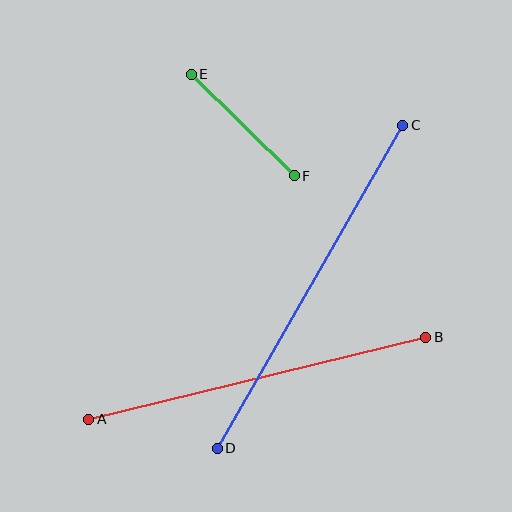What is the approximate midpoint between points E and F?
The midpoint is at approximately (243, 125) pixels.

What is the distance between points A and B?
The distance is approximately 347 pixels.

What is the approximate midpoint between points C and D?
The midpoint is at approximately (310, 287) pixels.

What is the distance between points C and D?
The distance is approximately 373 pixels.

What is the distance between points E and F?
The distance is approximately 144 pixels.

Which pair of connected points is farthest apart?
Points C and D are farthest apart.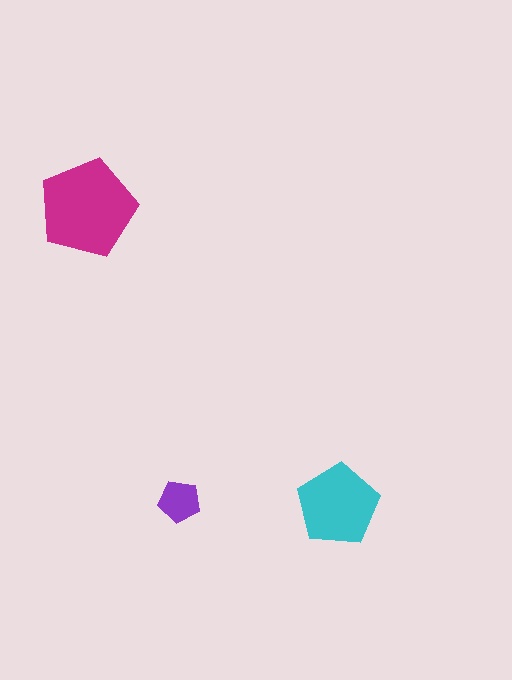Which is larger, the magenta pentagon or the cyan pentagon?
The magenta one.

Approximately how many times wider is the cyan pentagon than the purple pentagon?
About 2 times wider.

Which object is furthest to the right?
The cyan pentagon is rightmost.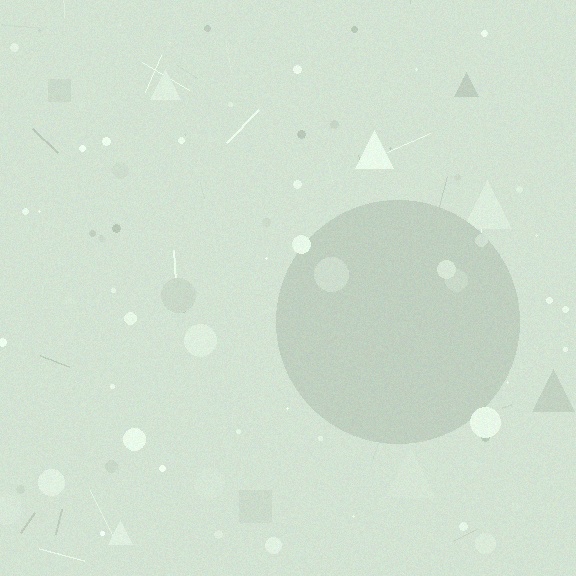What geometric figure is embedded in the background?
A circle is embedded in the background.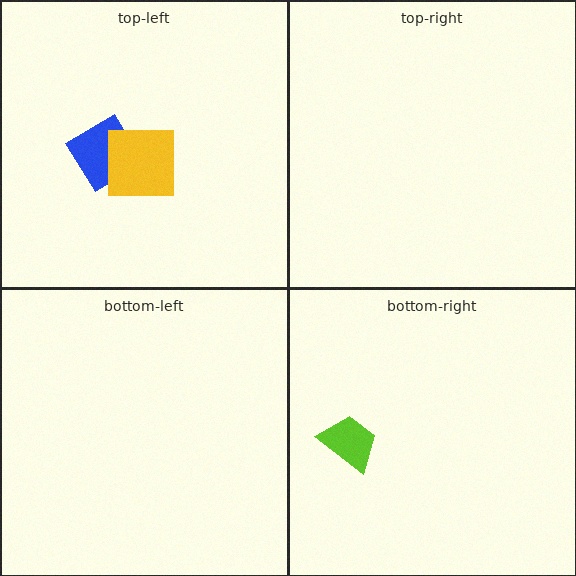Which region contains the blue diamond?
The top-left region.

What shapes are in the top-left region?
The blue diamond, the yellow square.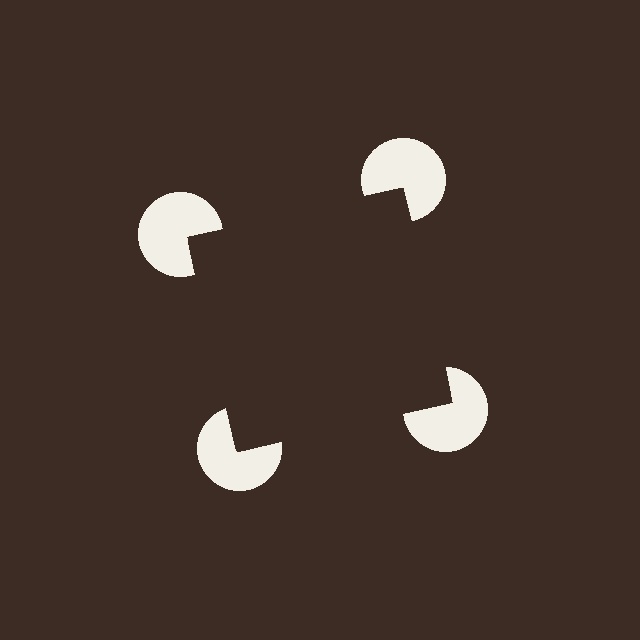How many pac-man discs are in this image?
There are 4 — one at each vertex of the illusory square.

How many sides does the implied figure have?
4 sides.